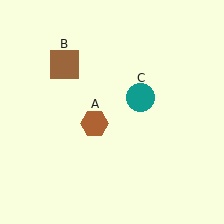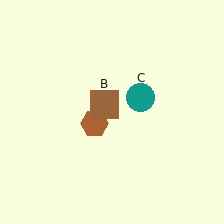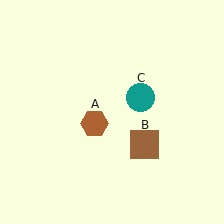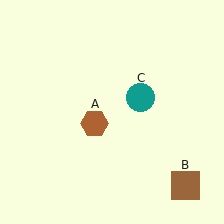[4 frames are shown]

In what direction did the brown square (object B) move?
The brown square (object B) moved down and to the right.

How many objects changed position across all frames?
1 object changed position: brown square (object B).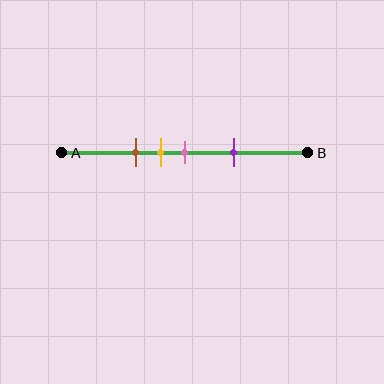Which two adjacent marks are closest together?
The yellow and pink marks are the closest adjacent pair.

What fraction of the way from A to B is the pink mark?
The pink mark is approximately 50% (0.5) of the way from A to B.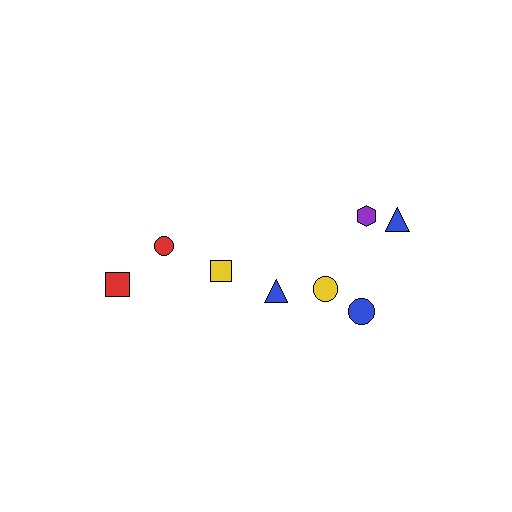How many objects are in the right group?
There are 5 objects.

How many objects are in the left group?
There are 3 objects.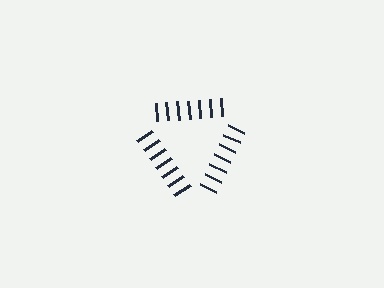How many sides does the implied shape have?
3 sides — the line-ends trace a triangle.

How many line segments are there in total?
21 — 7 along each of the 3 edges.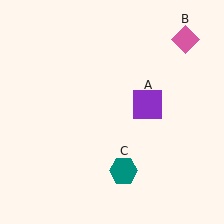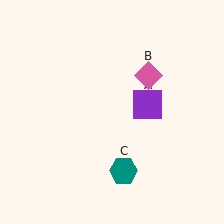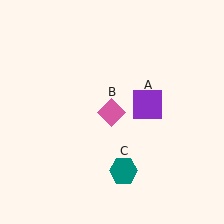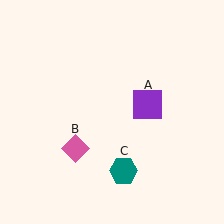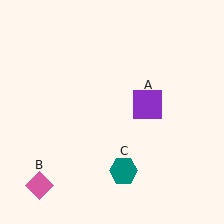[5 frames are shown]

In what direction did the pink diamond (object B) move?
The pink diamond (object B) moved down and to the left.